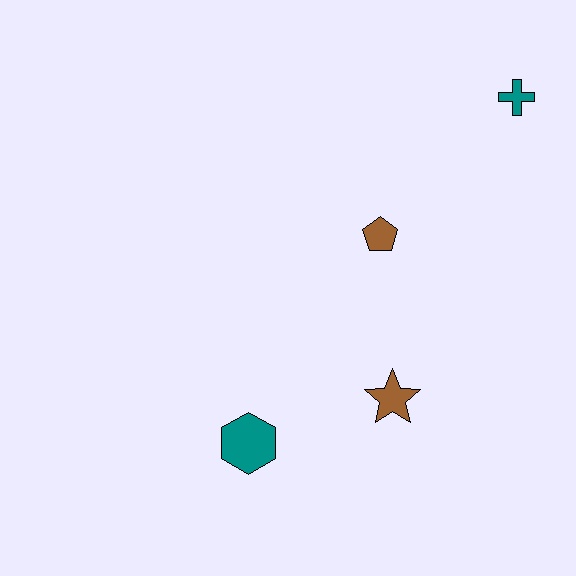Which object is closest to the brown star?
The teal hexagon is closest to the brown star.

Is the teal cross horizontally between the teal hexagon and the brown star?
No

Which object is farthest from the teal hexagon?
The teal cross is farthest from the teal hexagon.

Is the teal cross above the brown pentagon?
Yes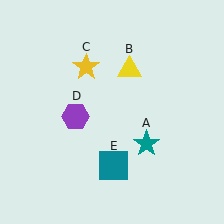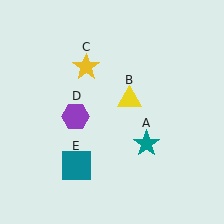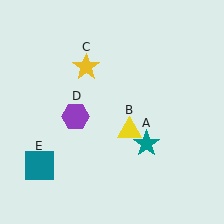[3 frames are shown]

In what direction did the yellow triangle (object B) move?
The yellow triangle (object B) moved down.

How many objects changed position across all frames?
2 objects changed position: yellow triangle (object B), teal square (object E).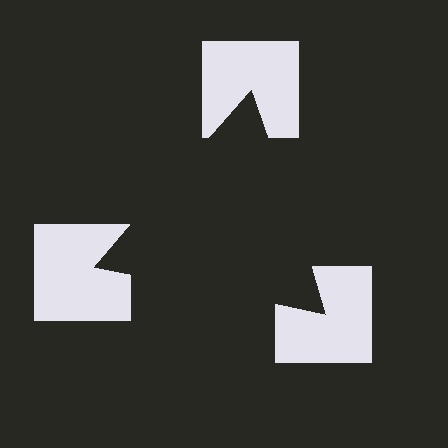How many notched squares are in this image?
There are 3 — one at each vertex of the illusory triangle.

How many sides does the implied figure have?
3 sides.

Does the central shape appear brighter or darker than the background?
It typically appears slightly darker than the background, even though no actual brightness change is drawn.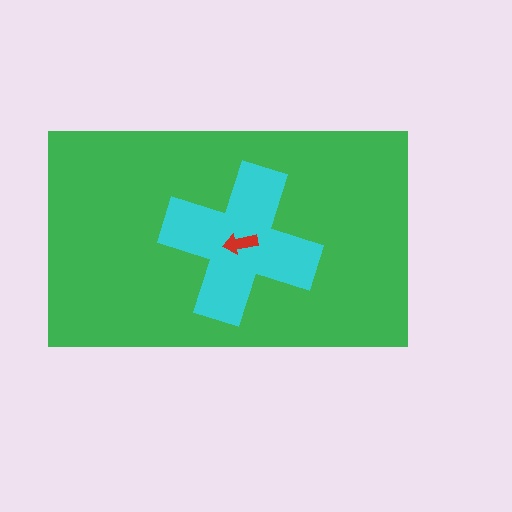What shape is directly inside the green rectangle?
The cyan cross.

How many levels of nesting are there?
3.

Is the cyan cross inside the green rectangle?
Yes.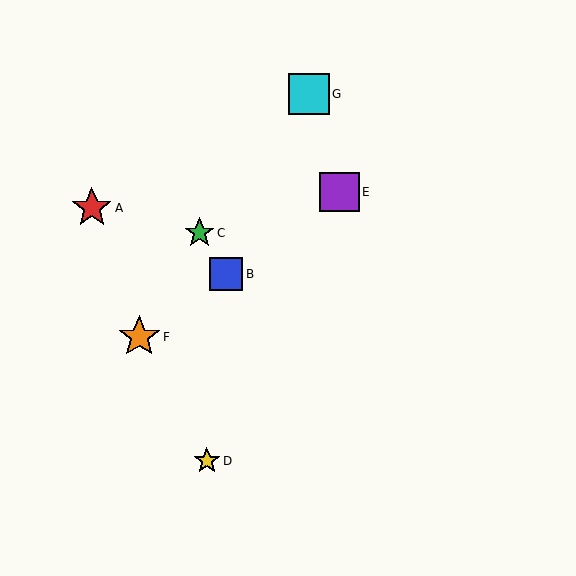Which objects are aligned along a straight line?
Objects B, E, F are aligned along a straight line.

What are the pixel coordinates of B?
Object B is at (226, 274).